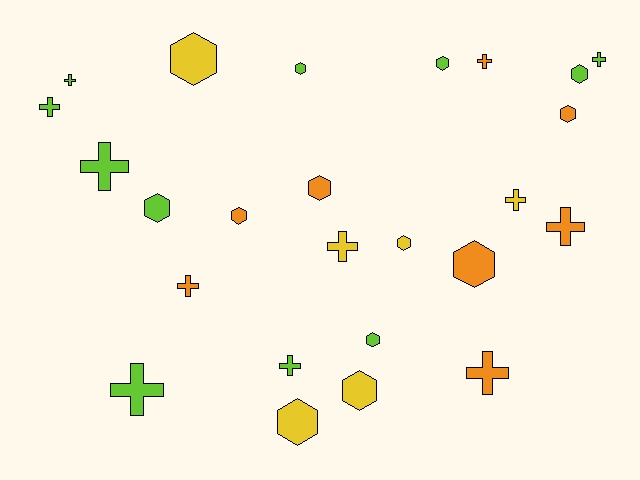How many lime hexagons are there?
There are 5 lime hexagons.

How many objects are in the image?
There are 25 objects.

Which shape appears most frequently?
Hexagon, with 13 objects.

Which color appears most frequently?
Lime, with 11 objects.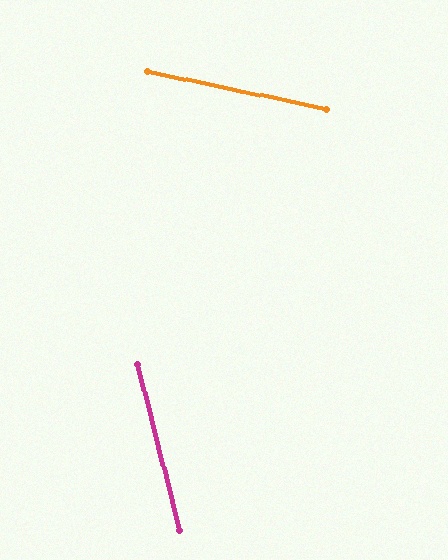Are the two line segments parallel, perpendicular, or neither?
Neither parallel nor perpendicular — they differ by about 64°.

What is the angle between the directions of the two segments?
Approximately 64 degrees.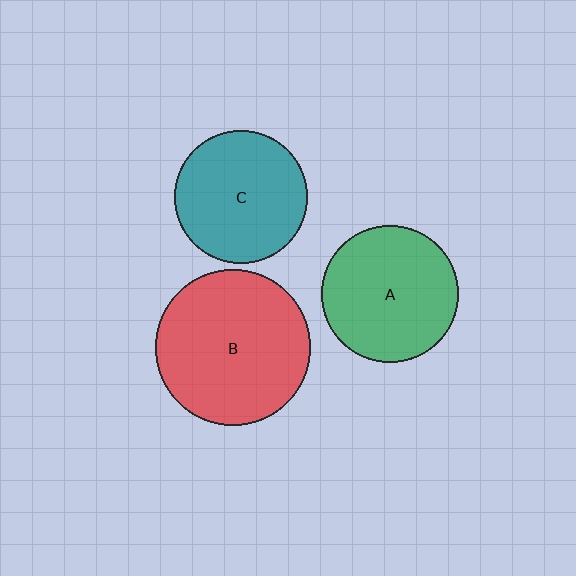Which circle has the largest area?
Circle B (red).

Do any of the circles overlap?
No, none of the circles overlap.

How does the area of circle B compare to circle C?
Approximately 1.4 times.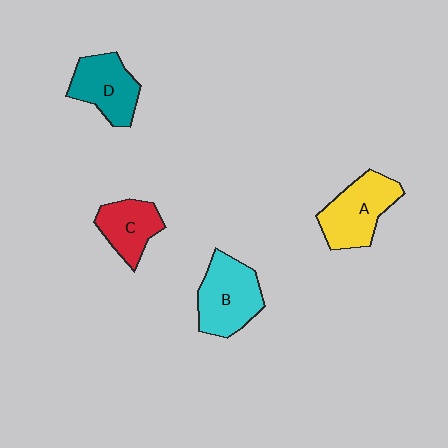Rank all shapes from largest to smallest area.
From largest to smallest: B (cyan), A (yellow), D (teal), C (red).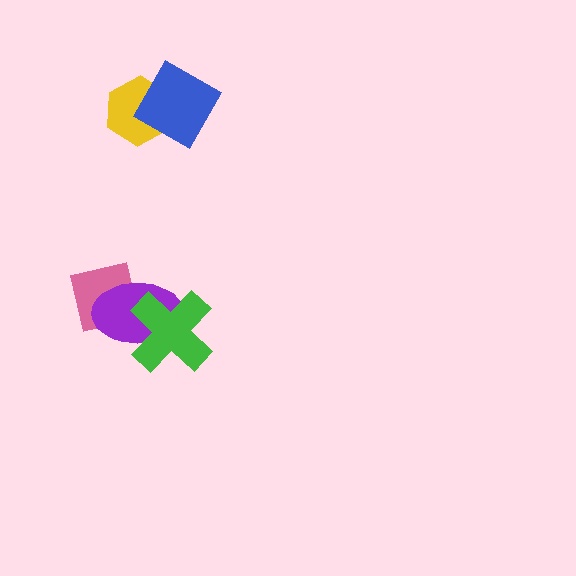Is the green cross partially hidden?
No, no other shape covers it.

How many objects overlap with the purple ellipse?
2 objects overlap with the purple ellipse.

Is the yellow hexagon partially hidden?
Yes, it is partially covered by another shape.